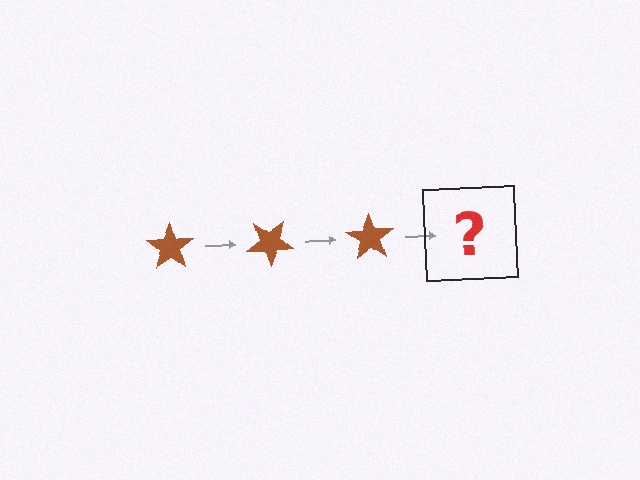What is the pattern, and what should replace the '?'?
The pattern is that the star rotates 35 degrees each step. The '?' should be a brown star rotated 105 degrees.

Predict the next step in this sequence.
The next step is a brown star rotated 105 degrees.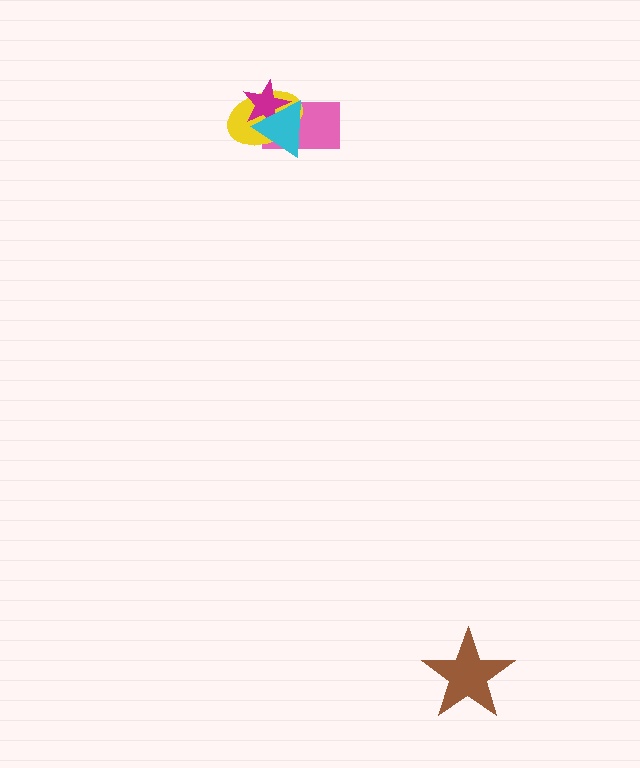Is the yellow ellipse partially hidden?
Yes, it is partially covered by another shape.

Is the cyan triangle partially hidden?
No, no other shape covers it.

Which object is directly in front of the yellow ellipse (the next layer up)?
The magenta star is directly in front of the yellow ellipse.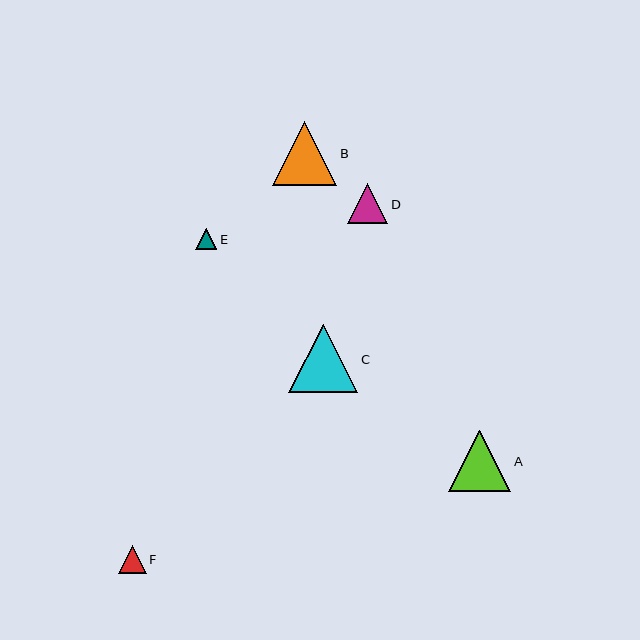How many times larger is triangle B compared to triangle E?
Triangle B is approximately 3.0 times the size of triangle E.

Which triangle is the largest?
Triangle C is the largest with a size of approximately 69 pixels.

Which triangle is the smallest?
Triangle E is the smallest with a size of approximately 21 pixels.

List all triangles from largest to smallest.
From largest to smallest: C, B, A, D, F, E.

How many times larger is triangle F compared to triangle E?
Triangle F is approximately 1.3 times the size of triangle E.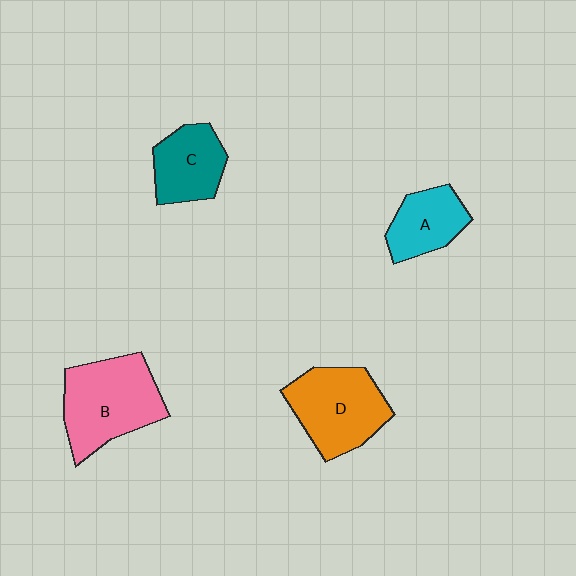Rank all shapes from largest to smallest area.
From largest to smallest: B (pink), D (orange), C (teal), A (cyan).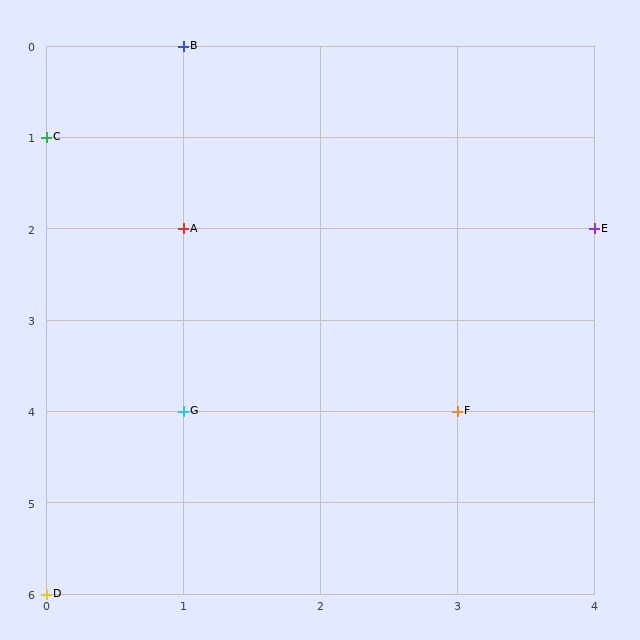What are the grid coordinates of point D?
Point D is at grid coordinates (0, 6).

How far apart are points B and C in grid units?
Points B and C are 1 column and 1 row apart (about 1.4 grid units diagonally).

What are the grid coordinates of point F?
Point F is at grid coordinates (3, 4).